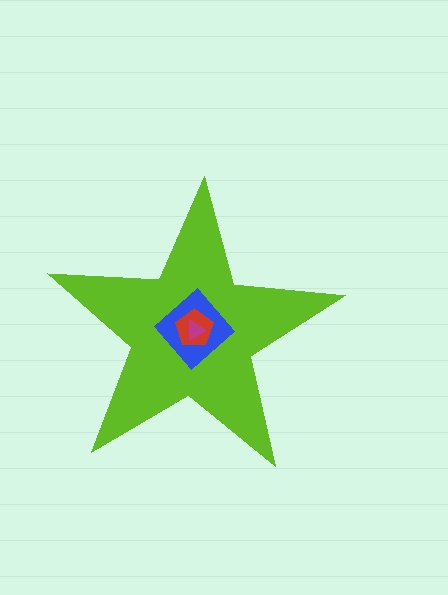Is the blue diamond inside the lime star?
Yes.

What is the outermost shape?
The lime star.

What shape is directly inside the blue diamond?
The red pentagon.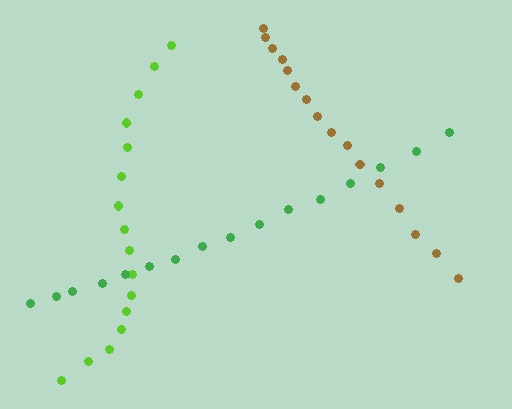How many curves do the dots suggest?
There are 3 distinct paths.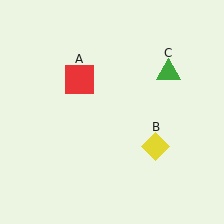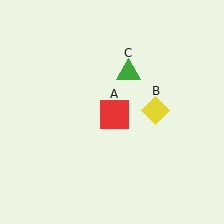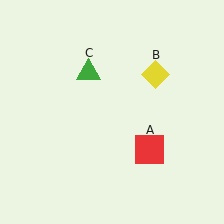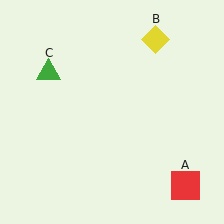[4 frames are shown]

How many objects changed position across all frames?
3 objects changed position: red square (object A), yellow diamond (object B), green triangle (object C).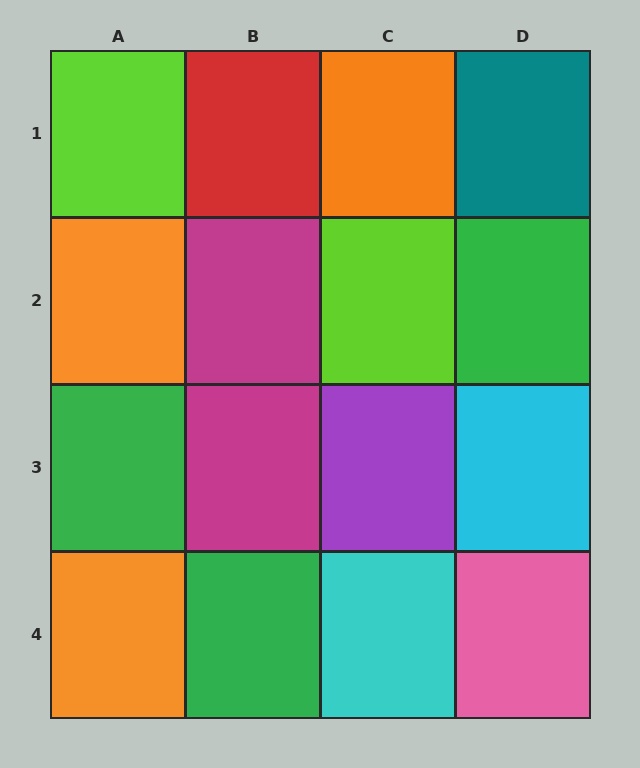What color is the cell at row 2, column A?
Orange.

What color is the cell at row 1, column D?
Teal.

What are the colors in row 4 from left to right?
Orange, green, cyan, pink.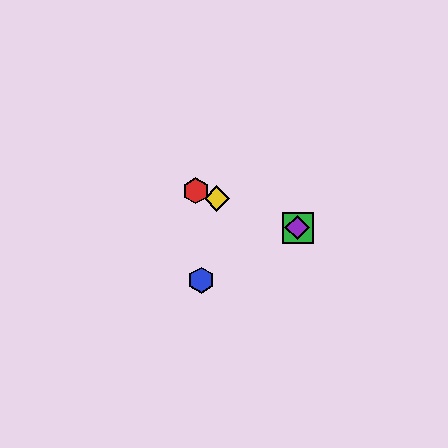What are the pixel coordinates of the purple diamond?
The purple diamond is at (297, 228).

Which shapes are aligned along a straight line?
The red hexagon, the green square, the yellow diamond, the purple diamond are aligned along a straight line.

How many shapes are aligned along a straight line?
4 shapes (the red hexagon, the green square, the yellow diamond, the purple diamond) are aligned along a straight line.